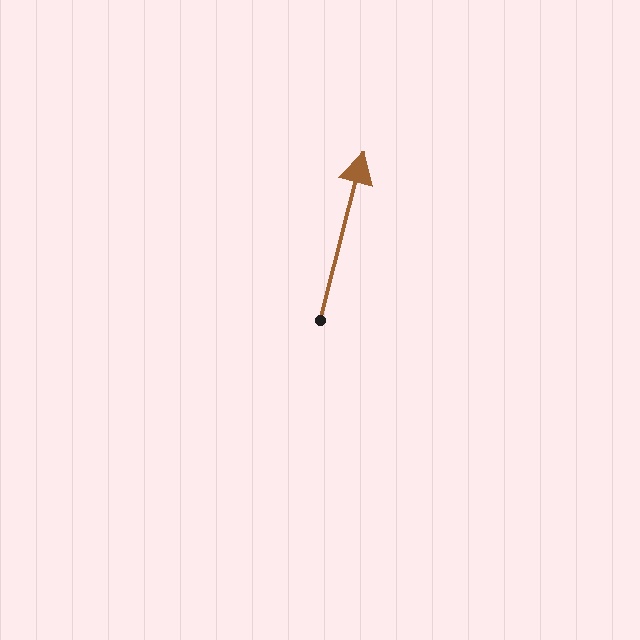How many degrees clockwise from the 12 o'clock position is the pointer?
Approximately 15 degrees.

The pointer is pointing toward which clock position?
Roughly 12 o'clock.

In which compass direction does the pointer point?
North.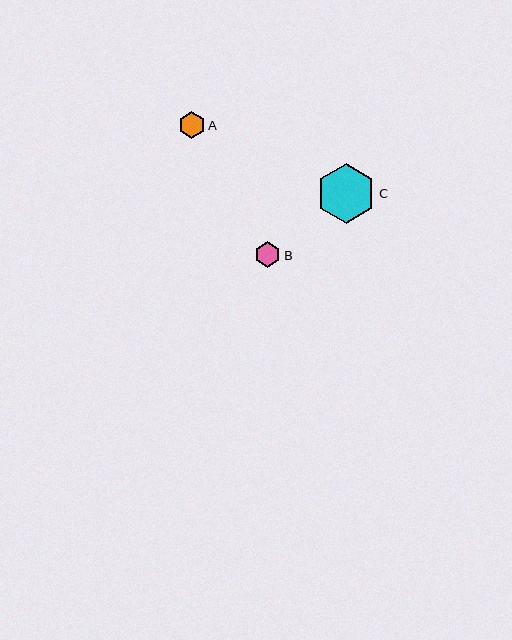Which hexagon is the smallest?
Hexagon B is the smallest with a size of approximately 26 pixels.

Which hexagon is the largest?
Hexagon C is the largest with a size of approximately 60 pixels.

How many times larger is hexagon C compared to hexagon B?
Hexagon C is approximately 2.3 times the size of hexagon B.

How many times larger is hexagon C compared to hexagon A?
Hexagon C is approximately 2.3 times the size of hexagon A.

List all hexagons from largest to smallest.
From largest to smallest: C, A, B.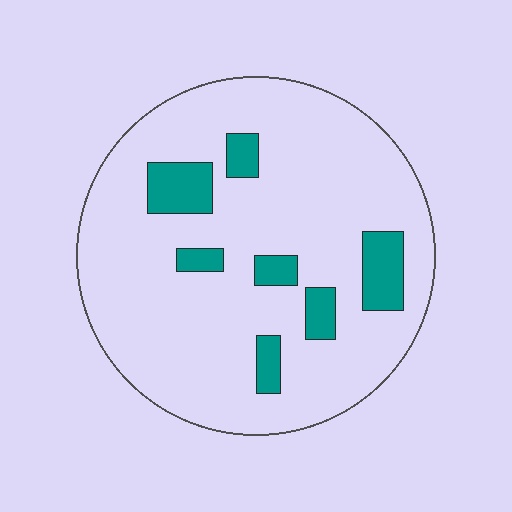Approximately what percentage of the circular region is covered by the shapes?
Approximately 15%.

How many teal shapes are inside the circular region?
7.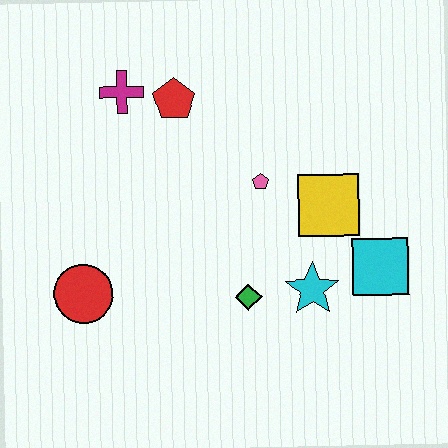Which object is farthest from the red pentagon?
The cyan square is farthest from the red pentagon.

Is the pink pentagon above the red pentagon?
No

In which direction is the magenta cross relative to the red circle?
The magenta cross is above the red circle.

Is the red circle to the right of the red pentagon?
No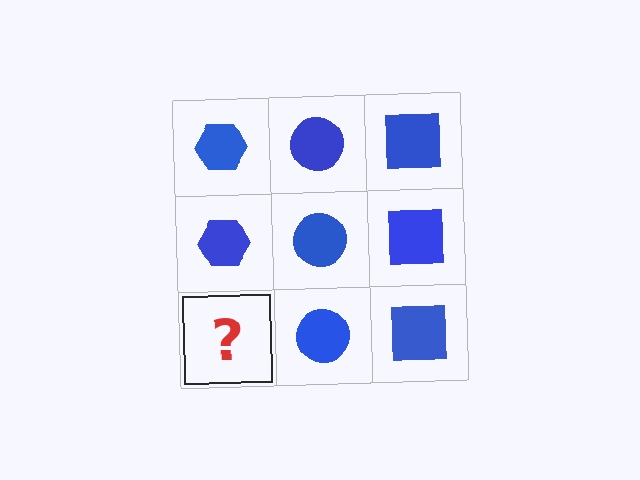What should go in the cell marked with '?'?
The missing cell should contain a blue hexagon.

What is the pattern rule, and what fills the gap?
The rule is that each column has a consistent shape. The gap should be filled with a blue hexagon.